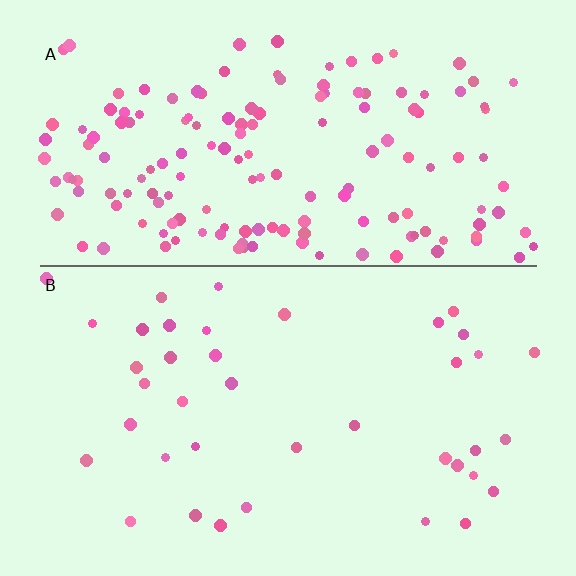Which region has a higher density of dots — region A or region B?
A (the top).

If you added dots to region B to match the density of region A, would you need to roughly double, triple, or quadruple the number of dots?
Approximately quadruple.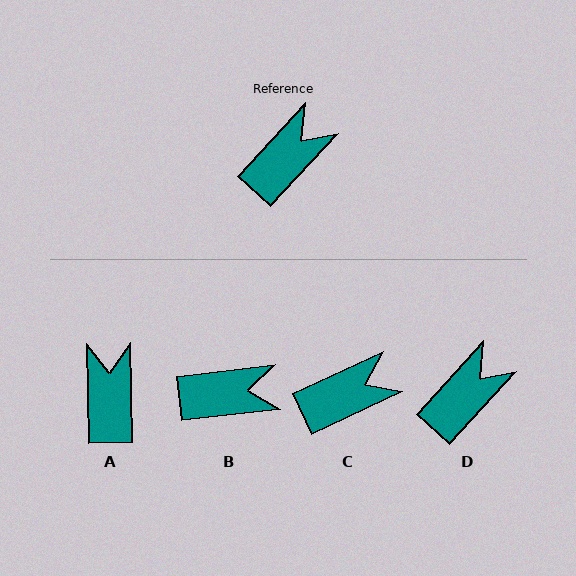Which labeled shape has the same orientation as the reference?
D.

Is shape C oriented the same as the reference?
No, it is off by about 22 degrees.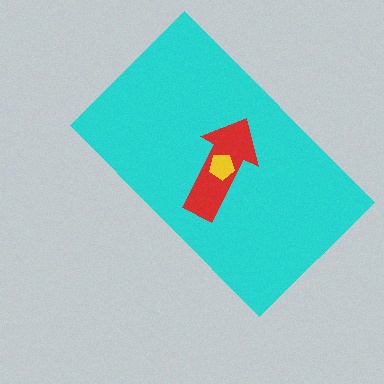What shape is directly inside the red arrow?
The yellow pentagon.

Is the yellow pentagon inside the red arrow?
Yes.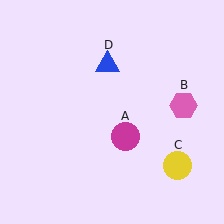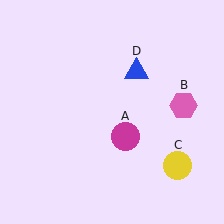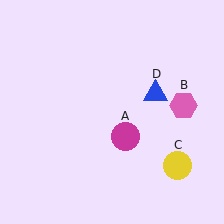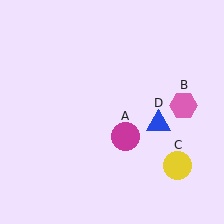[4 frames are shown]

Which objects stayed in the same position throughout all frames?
Magenta circle (object A) and pink hexagon (object B) and yellow circle (object C) remained stationary.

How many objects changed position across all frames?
1 object changed position: blue triangle (object D).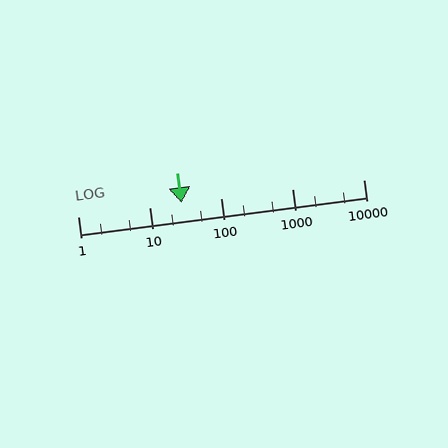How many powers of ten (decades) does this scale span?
The scale spans 4 decades, from 1 to 10000.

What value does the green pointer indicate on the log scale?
The pointer indicates approximately 28.